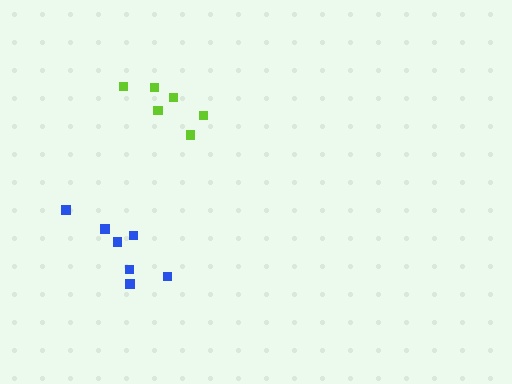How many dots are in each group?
Group 1: 6 dots, Group 2: 7 dots (13 total).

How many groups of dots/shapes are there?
There are 2 groups.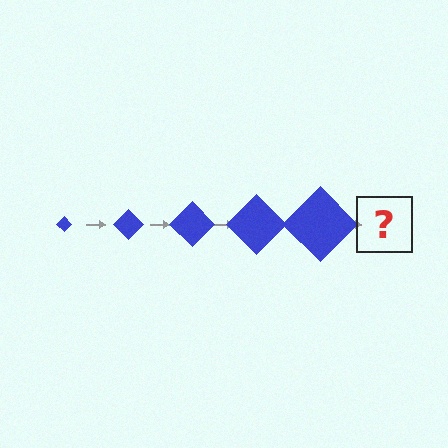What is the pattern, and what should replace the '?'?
The pattern is that the diamond gets progressively larger each step. The '?' should be a blue diamond, larger than the previous one.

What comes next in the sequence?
The next element should be a blue diamond, larger than the previous one.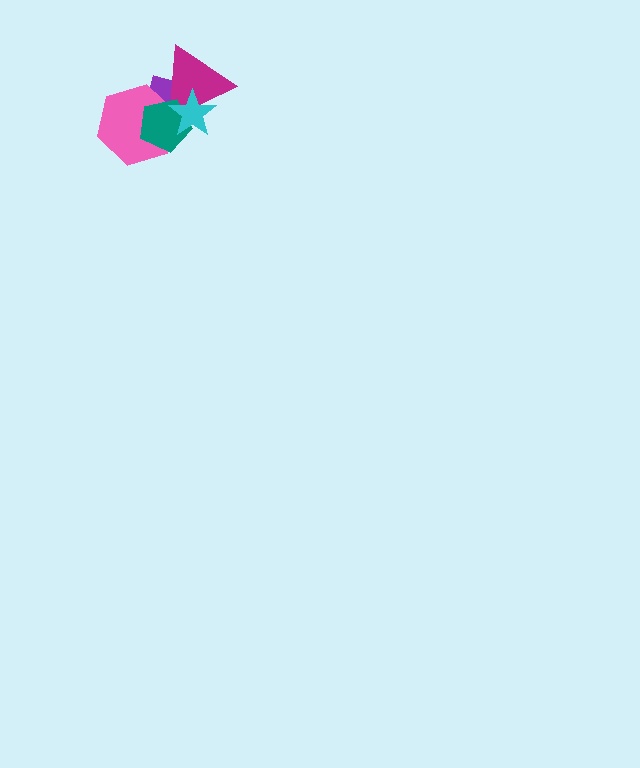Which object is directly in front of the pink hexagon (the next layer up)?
The teal pentagon is directly in front of the pink hexagon.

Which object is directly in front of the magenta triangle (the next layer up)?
The pink hexagon is directly in front of the magenta triangle.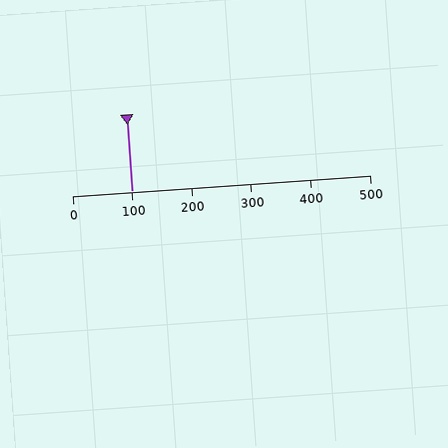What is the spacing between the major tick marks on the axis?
The major ticks are spaced 100 apart.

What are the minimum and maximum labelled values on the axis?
The axis runs from 0 to 500.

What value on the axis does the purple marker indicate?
The marker indicates approximately 100.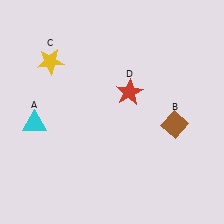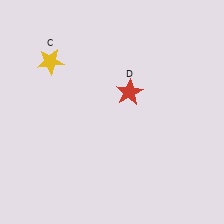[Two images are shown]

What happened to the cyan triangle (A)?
The cyan triangle (A) was removed in Image 2. It was in the bottom-left area of Image 1.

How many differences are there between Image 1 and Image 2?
There are 2 differences between the two images.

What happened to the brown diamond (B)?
The brown diamond (B) was removed in Image 2. It was in the bottom-right area of Image 1.